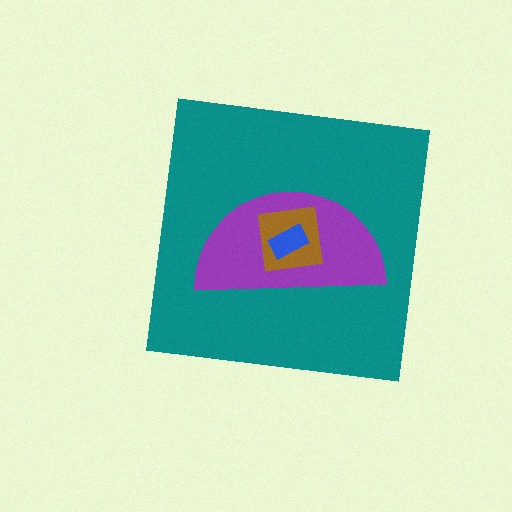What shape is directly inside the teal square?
The purple semicircle.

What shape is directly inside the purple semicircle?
The brown square.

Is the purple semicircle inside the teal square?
Yes.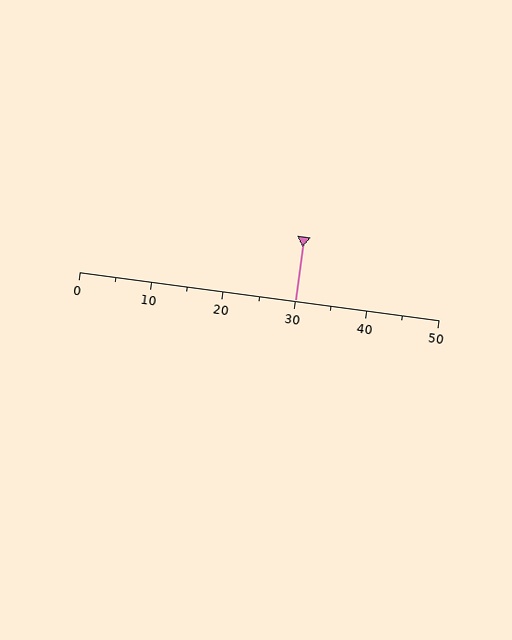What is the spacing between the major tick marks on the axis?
The major ticks are spaced 10 apart.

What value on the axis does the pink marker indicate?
The marker indicates approximately 30.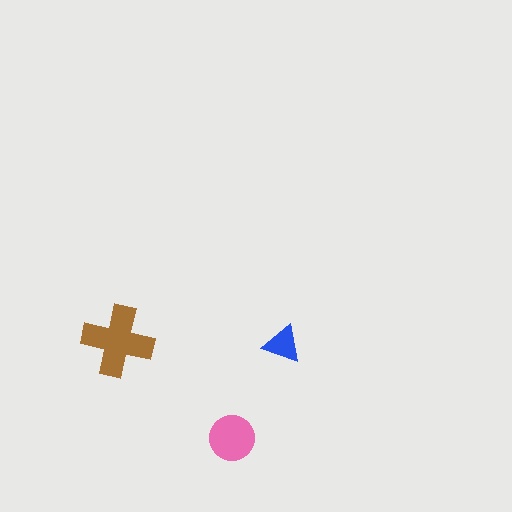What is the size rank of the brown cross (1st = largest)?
1st.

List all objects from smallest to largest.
The blue triangle, the pink circle, the brown cross.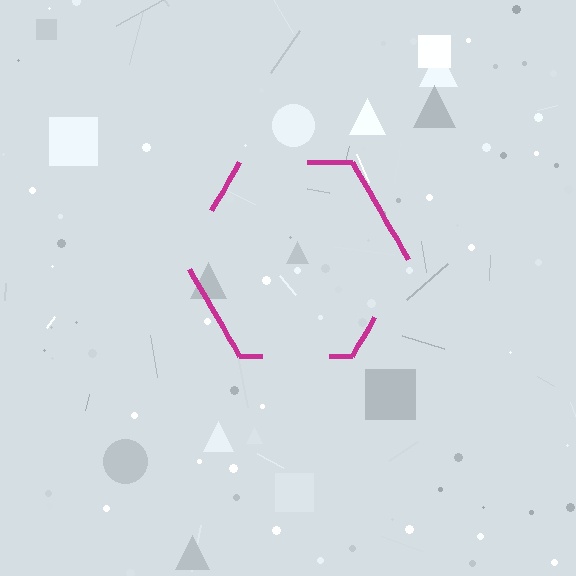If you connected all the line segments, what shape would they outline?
They would outline a hexagon.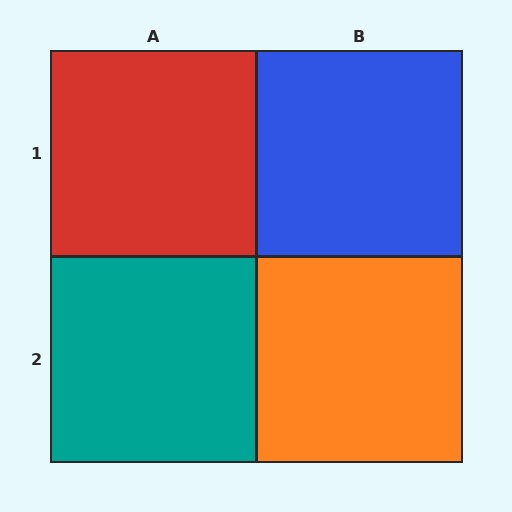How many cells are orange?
1 cell is orange.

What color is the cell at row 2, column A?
Teal.